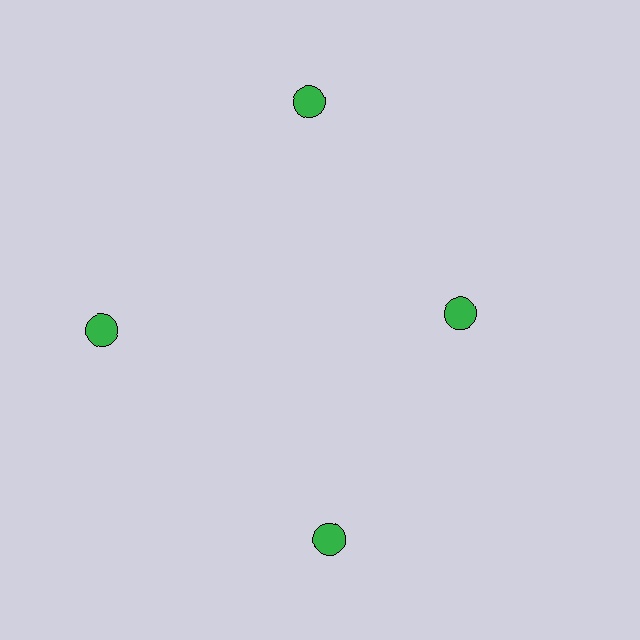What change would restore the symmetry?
The symmetry would be restored by moving it outward, back onto the ring so that all 4 circles sit at equal angles and equal distance from the center.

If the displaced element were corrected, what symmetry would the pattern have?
It would have 4-fold rotational symmetry — the pattern would map onto itself every 90 degrees.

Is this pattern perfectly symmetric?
No. The 4 green circles are arranged in a ring, but one element near the 3 o'clock position is pulled inward toward the center, breaking the 4-fold rotational symmetry.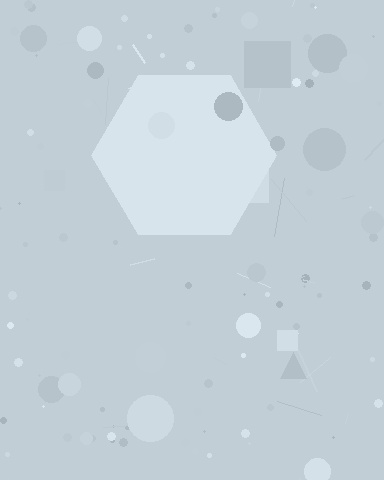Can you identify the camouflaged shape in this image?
The camouflaged shape is a hexagon.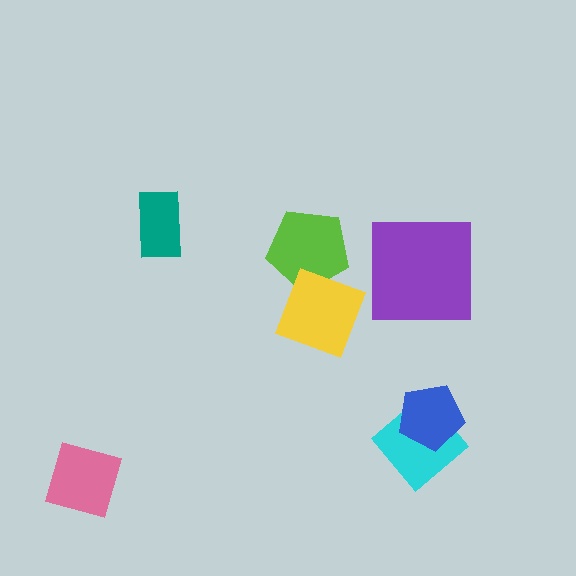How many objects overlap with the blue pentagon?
1 object overlaps with the blue pentagon.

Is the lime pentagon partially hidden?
Yes, it is partially covered by another shape.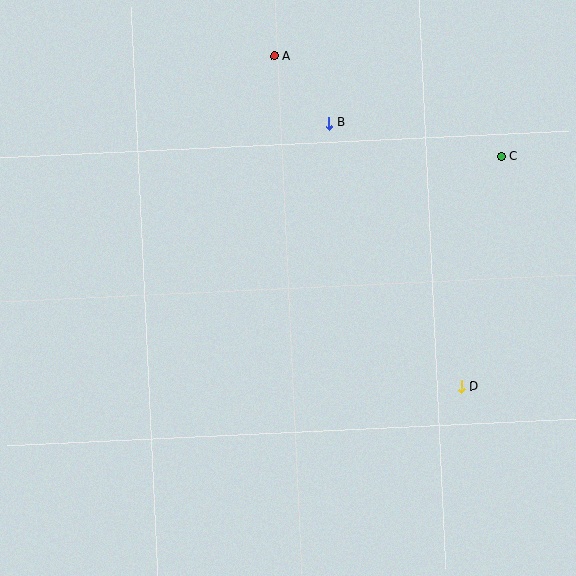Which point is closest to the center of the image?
Point B at (329, 123) is closest to the center.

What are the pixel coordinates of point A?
Point A is at (274, 56).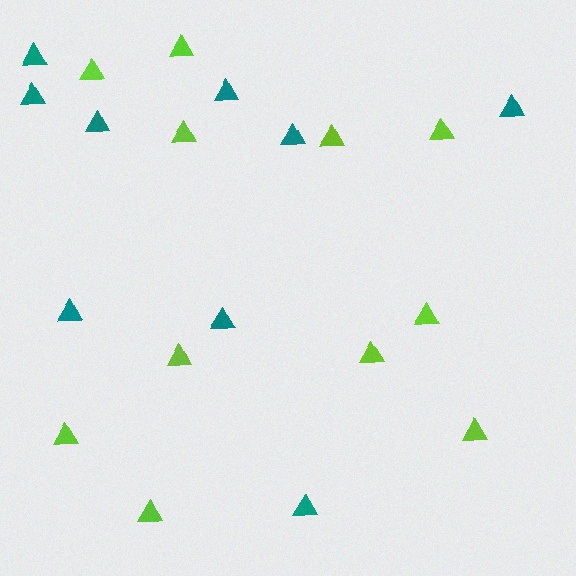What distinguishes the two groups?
There are 2 groups: one group of lime triangles (11) and one group of teal triangles (9).